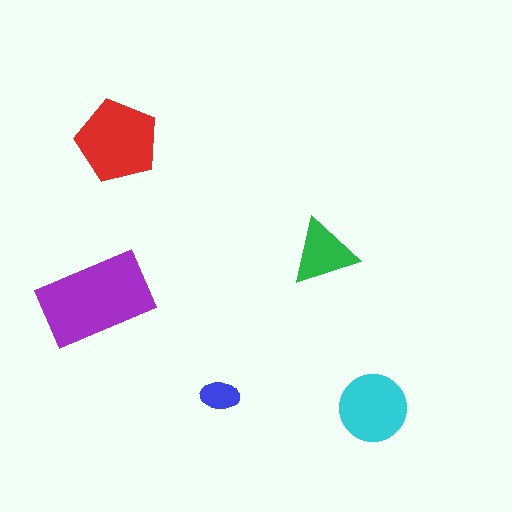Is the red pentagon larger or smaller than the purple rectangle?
Smaller.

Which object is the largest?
The purple rectangle.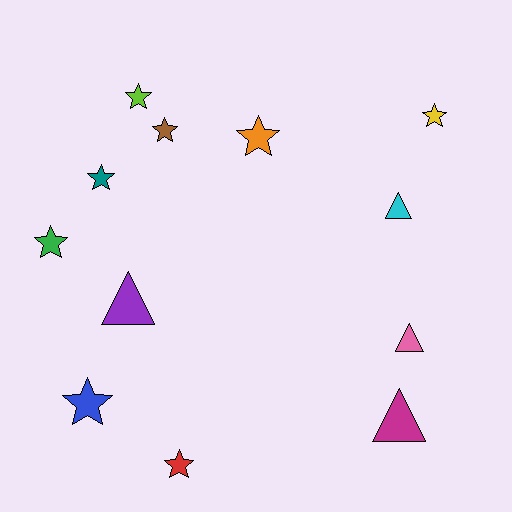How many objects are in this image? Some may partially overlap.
There are 12 objects.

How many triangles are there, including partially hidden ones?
There are 4 triangles.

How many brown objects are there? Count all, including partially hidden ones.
There is 1 brown object.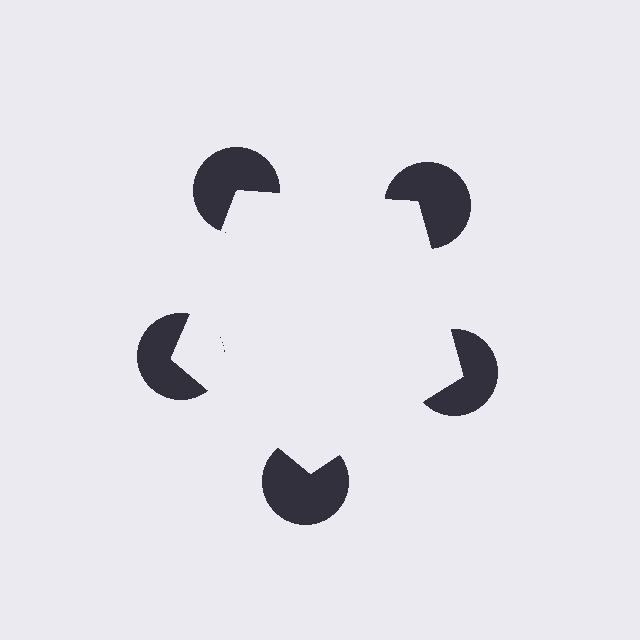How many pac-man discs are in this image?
There are 5 — one at each vertex of the illusory pentagon.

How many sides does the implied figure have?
5 sides.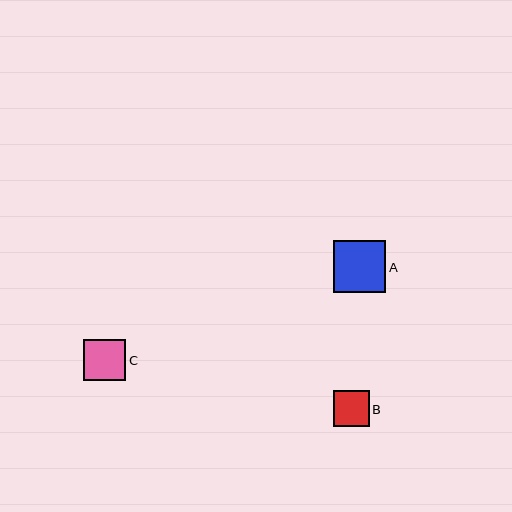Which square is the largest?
Square A is the largest with a size of approximately 52 pixels.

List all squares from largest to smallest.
From largest to smallest: A, C, B.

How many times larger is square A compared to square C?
Square A is approximately 1.2 times the size of square C.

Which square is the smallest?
Square B is the smallest with a size of approximately 36 pixels.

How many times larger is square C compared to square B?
Square C is approximately 1.2 times the size of square B.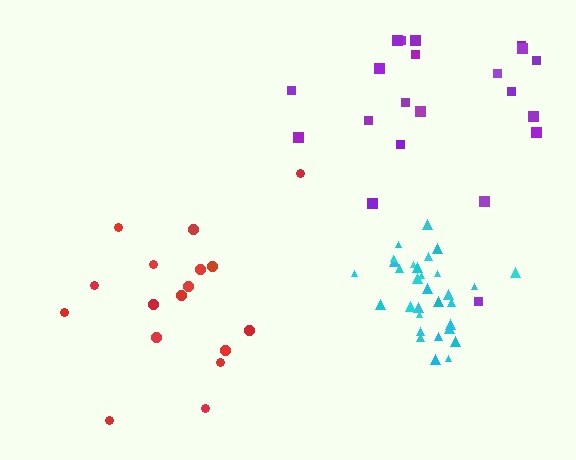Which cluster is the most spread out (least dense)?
Purple.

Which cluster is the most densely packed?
Cyan.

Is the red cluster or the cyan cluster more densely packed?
Cyan.